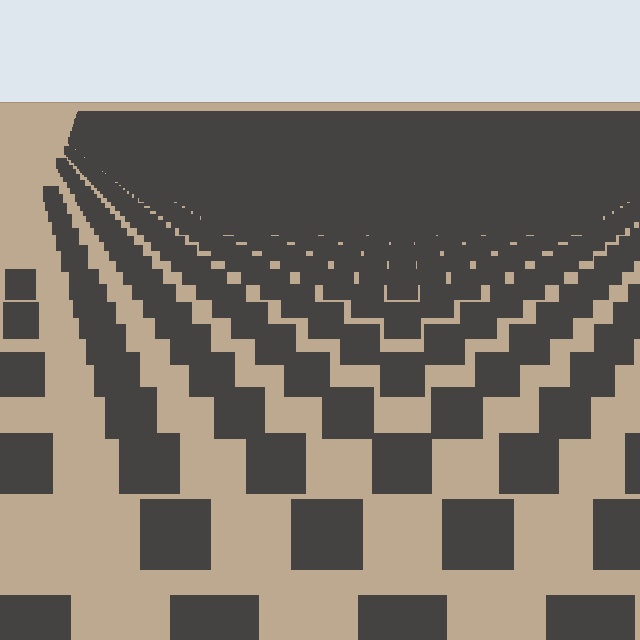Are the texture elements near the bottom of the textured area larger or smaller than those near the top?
Larger. Near the bottom, elements are closer to the viewer and appear at a bigger on-screen size.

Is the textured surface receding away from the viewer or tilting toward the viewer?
The surface is receding away from the viewer. Texture elements get smaller and denser toward the top.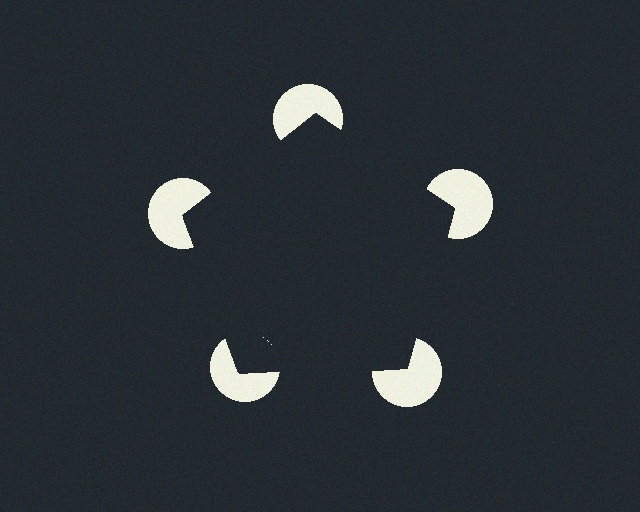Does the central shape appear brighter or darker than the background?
It typically appears slightly darker than the background, even though no actual brightness change is drawn.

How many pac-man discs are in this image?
There are 5 — one at each vertex of the illusory pentagon.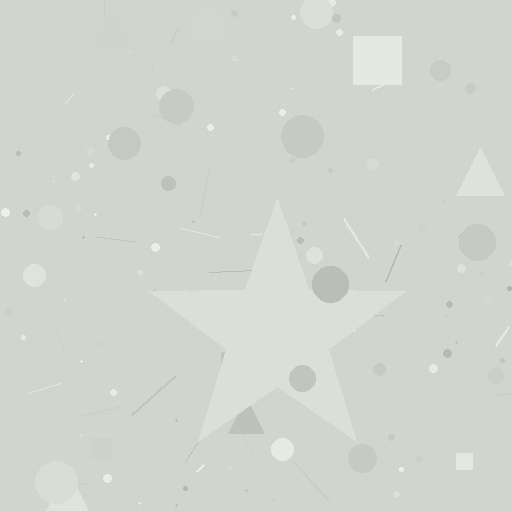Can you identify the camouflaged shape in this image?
The camouflaged shape is a star.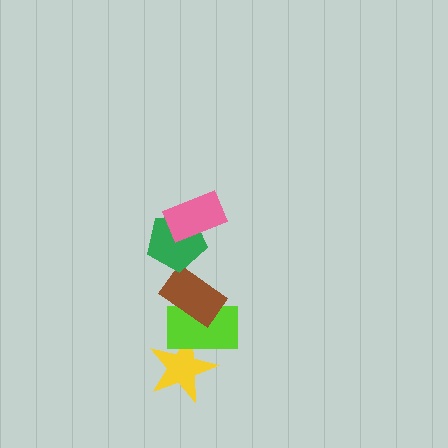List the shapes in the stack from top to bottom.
From top to bottom: the pink rectangle, the green pentagon, the brown rectangle, the lime rectangle, the yellow star.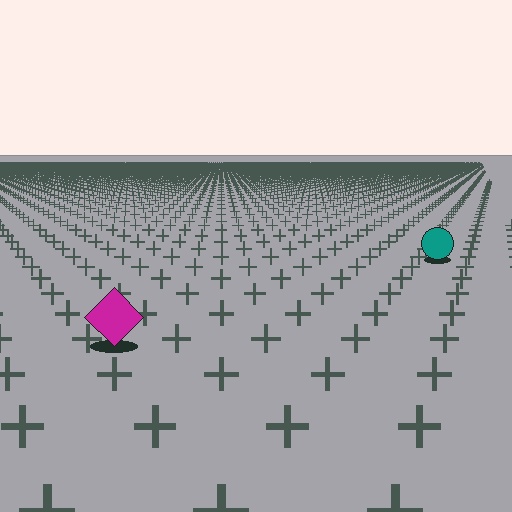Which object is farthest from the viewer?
The teal circle is farthest from the viewer. It appears smaller and the ground texture around it is denser.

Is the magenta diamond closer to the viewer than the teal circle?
Yes. The magenta diamond is closer — you can tell from the texture gradient: the ground texture is coarser near it.